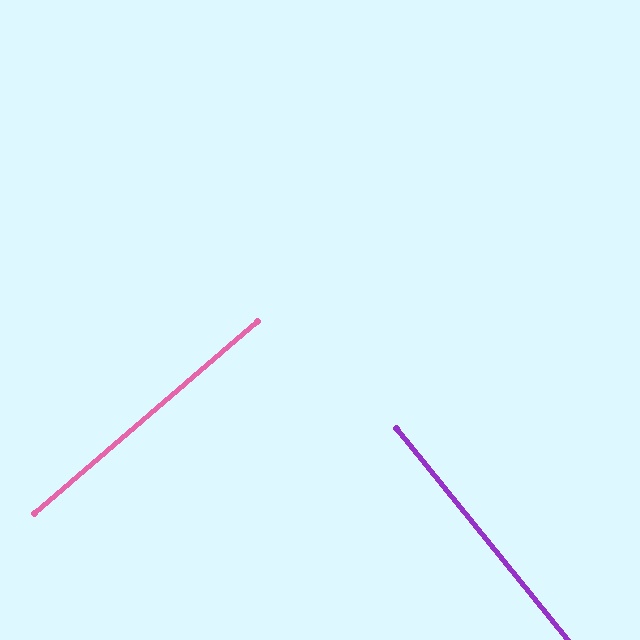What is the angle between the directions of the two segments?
Approximately 88 degrees.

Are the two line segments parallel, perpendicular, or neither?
Perpendicular — they meet at approximately 88°.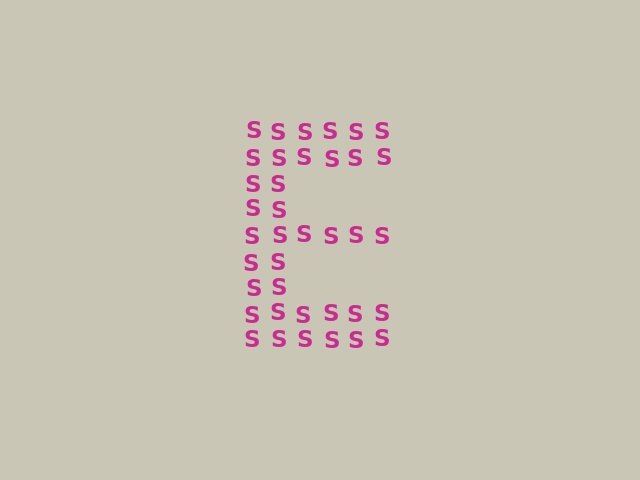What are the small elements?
The small elements are letter S's.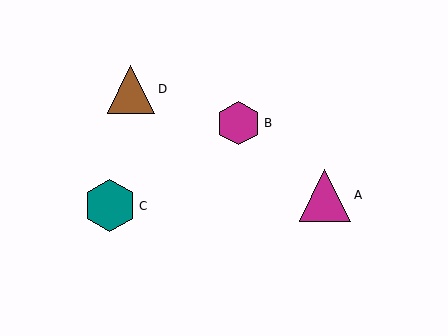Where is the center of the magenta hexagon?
The center of the magenta hexagon is at (239, 123).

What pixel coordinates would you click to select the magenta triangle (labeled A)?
Click at (325, 195) to select the magenta triangle A.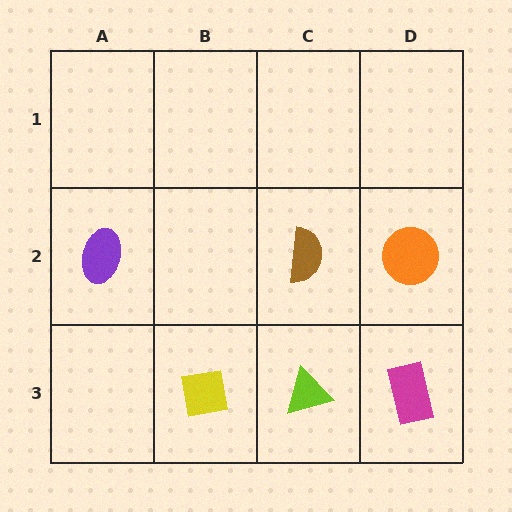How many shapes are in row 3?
3 shapes.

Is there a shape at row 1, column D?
No, that cell is empty.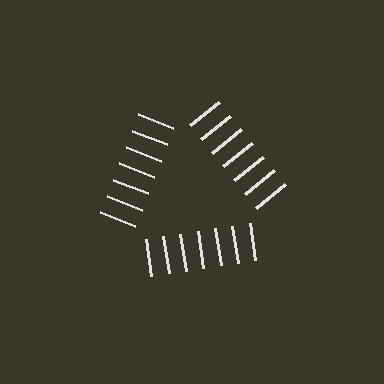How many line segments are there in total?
21 — 7 along each of the 3 edges.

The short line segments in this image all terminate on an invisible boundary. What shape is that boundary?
An illusory triangle — the line segments terminate on its edges but no continuous stroke is drawn.